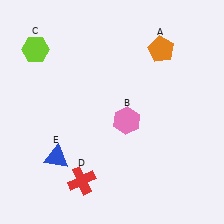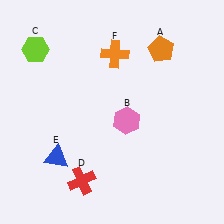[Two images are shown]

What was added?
An orange cross (F) was added in Image 2.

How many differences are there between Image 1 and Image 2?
There is 1 difference between the two images.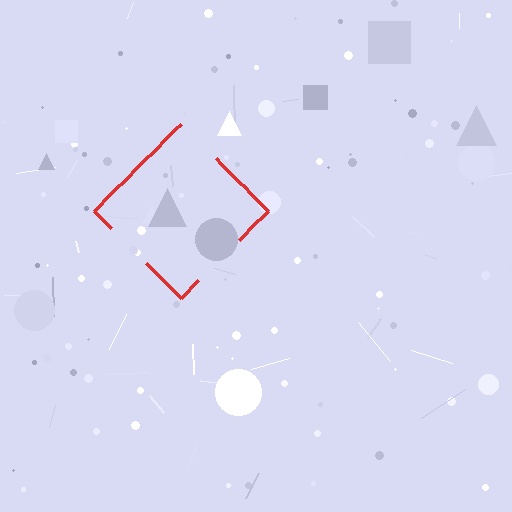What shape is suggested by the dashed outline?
The dashed outline suggests a diamond.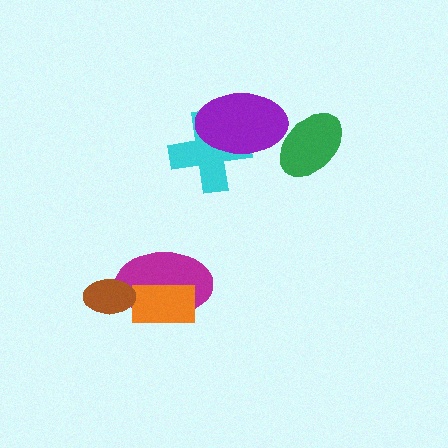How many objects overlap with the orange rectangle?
1 object overlaps with the orange rectangle.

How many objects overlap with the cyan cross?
1 object overlaps with the cyan cross.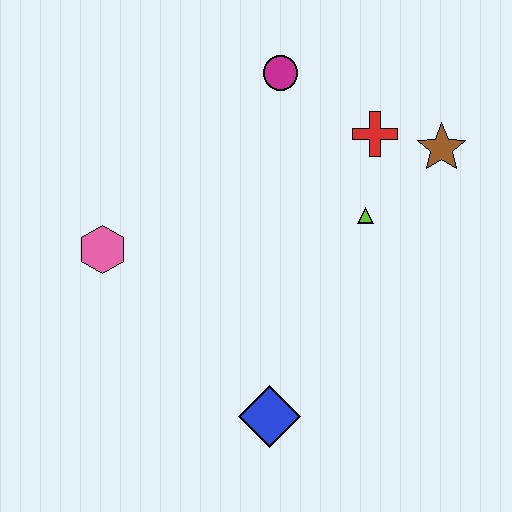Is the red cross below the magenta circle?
Yes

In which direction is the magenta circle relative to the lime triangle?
The magenta circle is above the lime triangle.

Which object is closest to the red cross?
The brown star is closest to the red cross.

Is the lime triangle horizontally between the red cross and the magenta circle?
Yes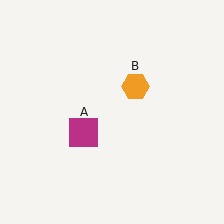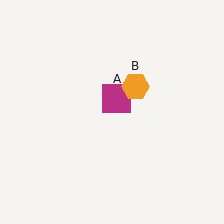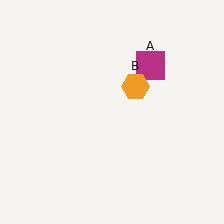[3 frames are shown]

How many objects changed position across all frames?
1 object changed position: magenta square (object A).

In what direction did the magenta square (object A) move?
The magenta square (object A) moved up and to the right.